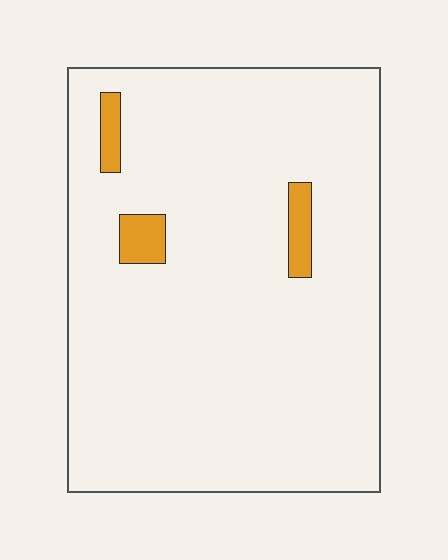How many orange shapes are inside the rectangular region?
3.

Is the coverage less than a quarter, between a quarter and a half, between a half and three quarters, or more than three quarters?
Less than a quarter.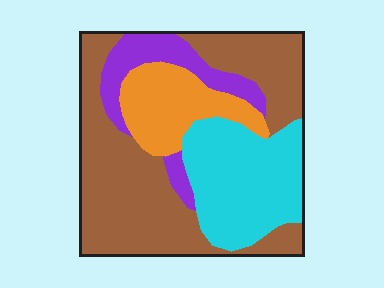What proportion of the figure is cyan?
Cyan covers 25% of the figure.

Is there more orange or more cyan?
Cyan.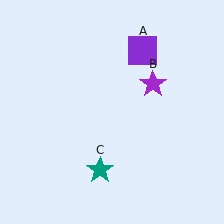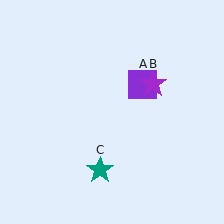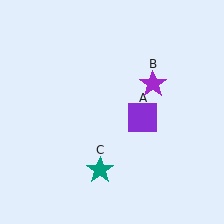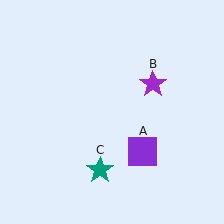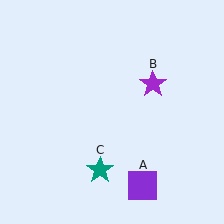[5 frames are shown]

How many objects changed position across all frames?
1 object changed position: purple square (object A).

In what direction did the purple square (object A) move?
The purple square (object A) moved down.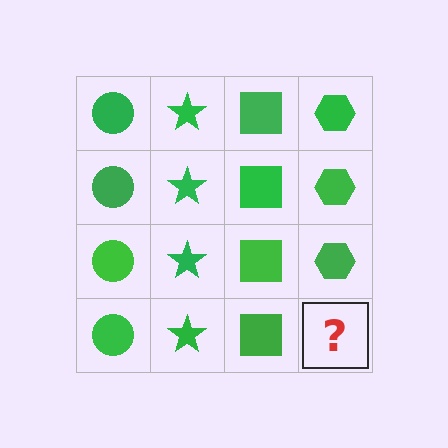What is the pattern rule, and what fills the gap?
The rule is that each column has a consistent shape. The gap should be filled with a green hexagon.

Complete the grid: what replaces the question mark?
The question mark should be replaced with a green hexagon.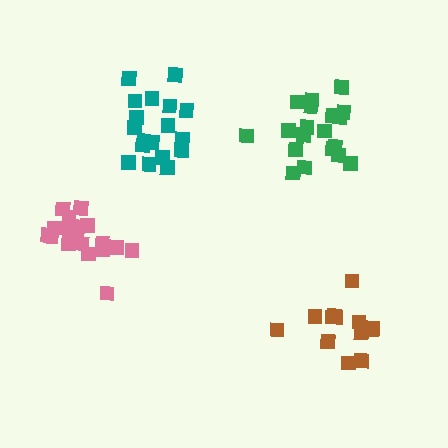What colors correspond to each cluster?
The clusters are colored: teal, pink, green, brown.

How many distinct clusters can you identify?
There are 4 distinct clusters.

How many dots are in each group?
Group 1: 18 dots, Group 2: 19 dots, Group 3: 19 dots, Group 4: 13 dots (69 total).